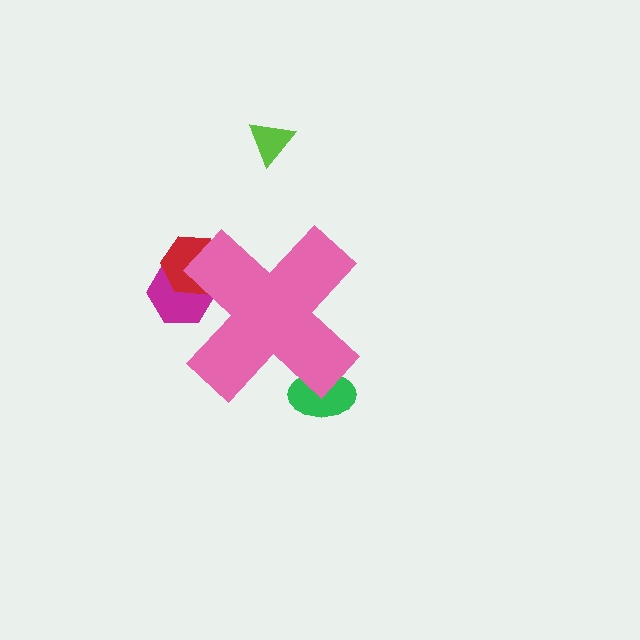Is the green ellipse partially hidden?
Yes, the green ellipse is partially hidden behind the pink cross.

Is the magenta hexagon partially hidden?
Yes, the magenta hexagon is partially hidden behind the pink cross.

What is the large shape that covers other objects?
A pink cross.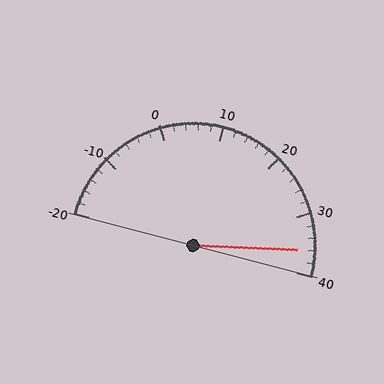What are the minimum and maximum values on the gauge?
The gauge ranges from -20 to 40.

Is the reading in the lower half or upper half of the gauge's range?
The reading is in the upper half of the range (-20 to 40).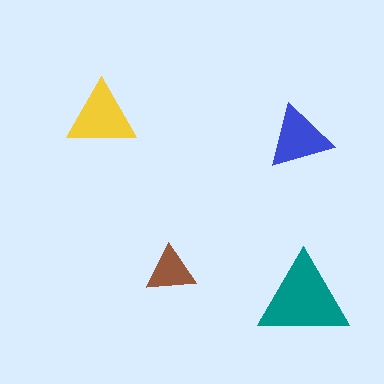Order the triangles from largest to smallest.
the teal one, the yellow one, the blue one, the brown one.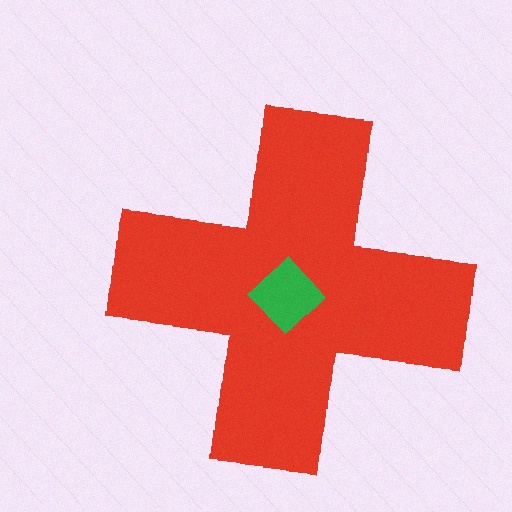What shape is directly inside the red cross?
The green diamond.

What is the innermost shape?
The green diamond.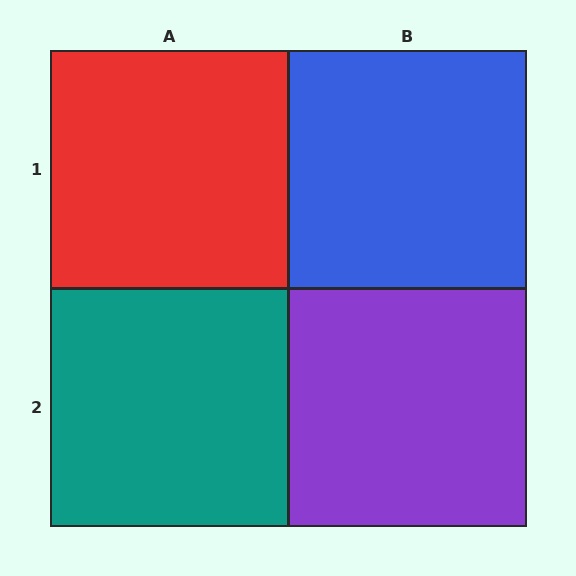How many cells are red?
1 cell is red.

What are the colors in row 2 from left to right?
Teal, purple.